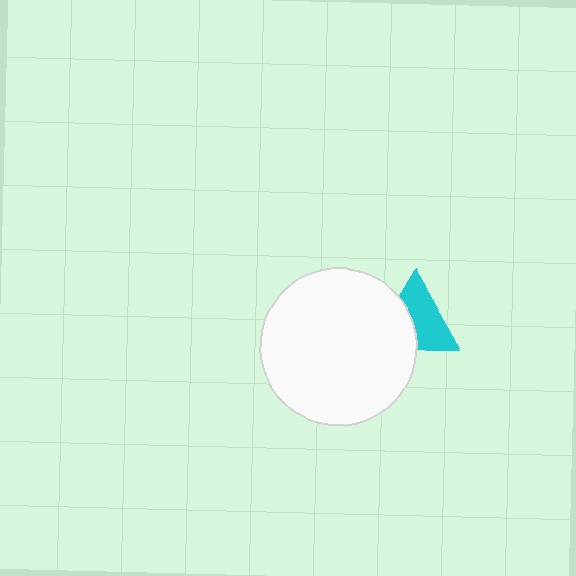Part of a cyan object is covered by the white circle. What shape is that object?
It is a triangle.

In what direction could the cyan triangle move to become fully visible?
The cyan triangle could move right. That would shift it out from behind the white circle entirely.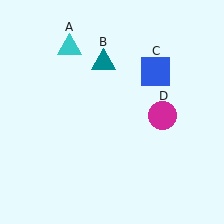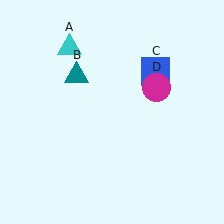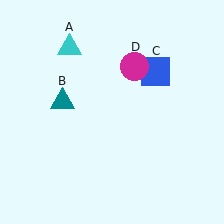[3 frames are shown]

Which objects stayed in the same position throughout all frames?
Cyan triangle (object A) and blue square (object C) remained stationary.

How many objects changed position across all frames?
2 objects changed position: teal triangle (object B), magenta circle (object D).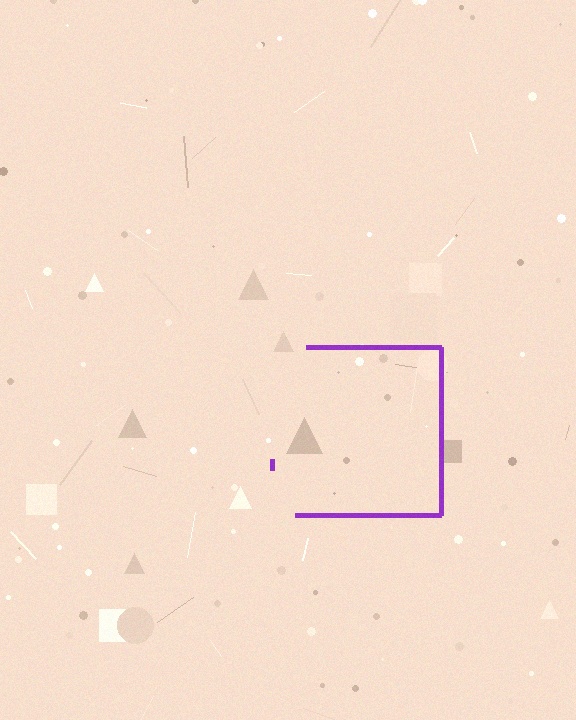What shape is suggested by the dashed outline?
The dashed outline suggests a square.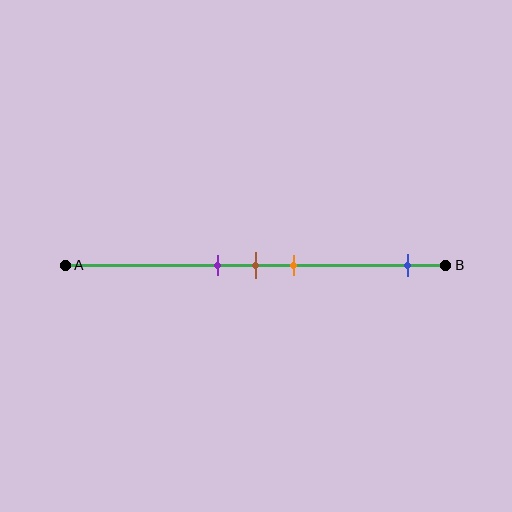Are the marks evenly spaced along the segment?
No, the marks are not evenly spaced.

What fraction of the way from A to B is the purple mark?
The purple mark is approximately 40% (0.4) of the way from A to B.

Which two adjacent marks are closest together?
The purple and brown marks are the closest adjacent pair.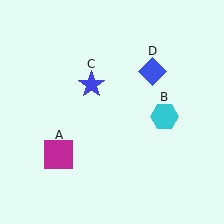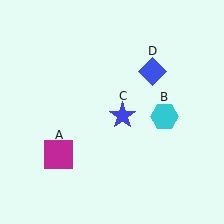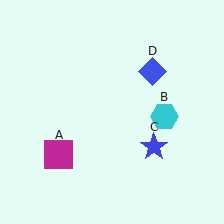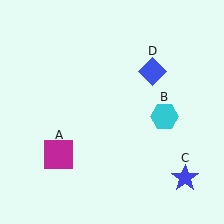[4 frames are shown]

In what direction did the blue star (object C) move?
The blue star (object C) moved down and to the right.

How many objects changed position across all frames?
1 object changed position: blue star (object C).